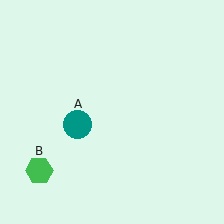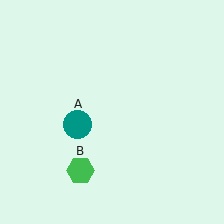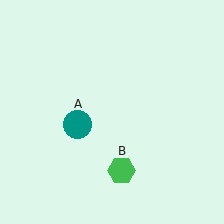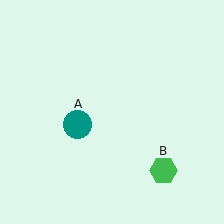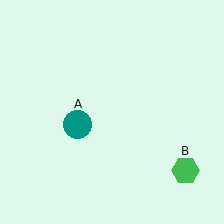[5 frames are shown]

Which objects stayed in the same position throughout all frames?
Teal circle (object A) remained stationary.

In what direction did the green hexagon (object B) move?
The green hexagon (object B) moved right.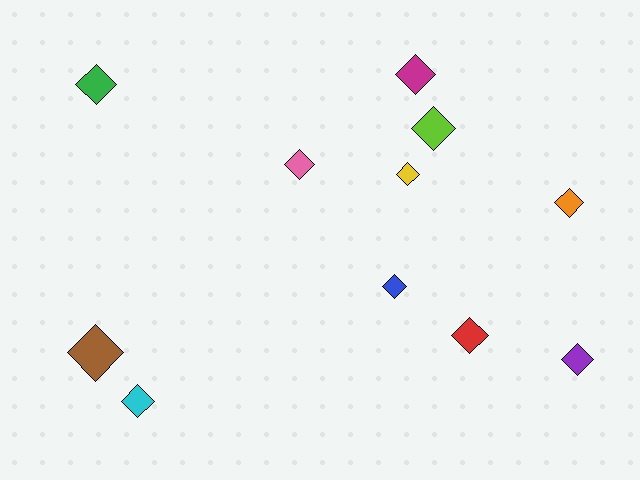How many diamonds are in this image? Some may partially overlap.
There are 11 diamonds.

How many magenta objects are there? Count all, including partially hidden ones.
There is 1 magenta object.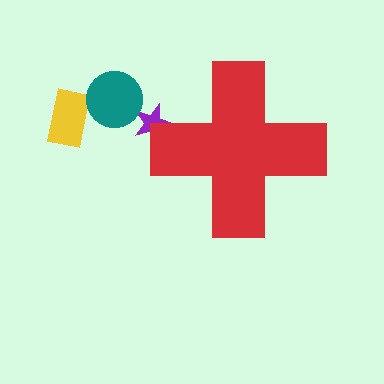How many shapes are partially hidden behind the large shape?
1 shape is partially hidden.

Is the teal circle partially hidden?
No, the teal circle is fully visible.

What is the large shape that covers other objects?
A red cross.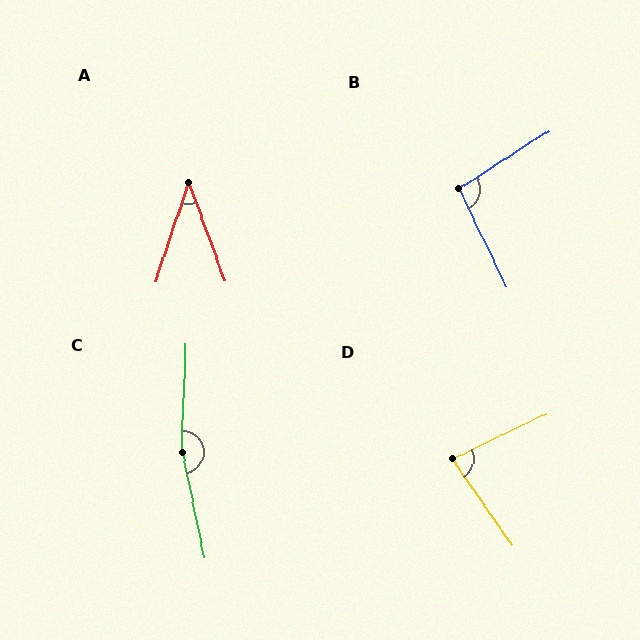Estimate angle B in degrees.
Approximately 97 degrees.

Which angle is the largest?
C, at approximately 166 degrees.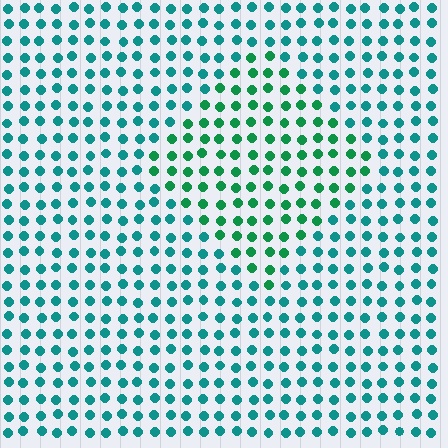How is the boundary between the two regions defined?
The boundary is defined purely by a slight shift in hue (about 31 degrees). Spacing, size, and orientation are identical on both sides.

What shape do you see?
I see a diamond.